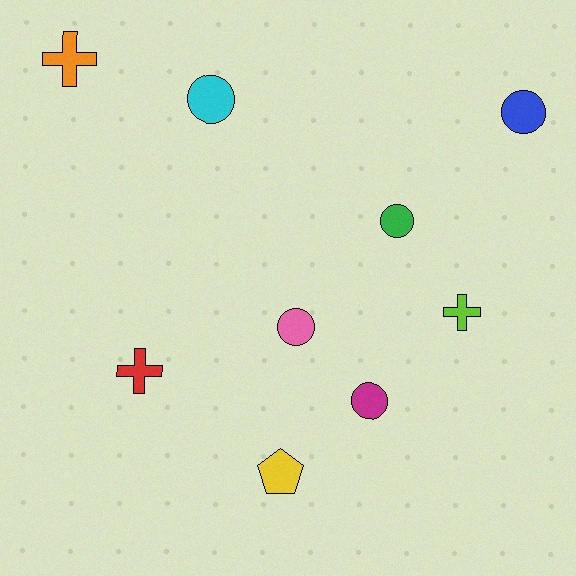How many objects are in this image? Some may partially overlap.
There are 9 objects.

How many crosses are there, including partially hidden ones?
There are 3 crosses.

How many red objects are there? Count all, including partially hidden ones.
There is 1 red object.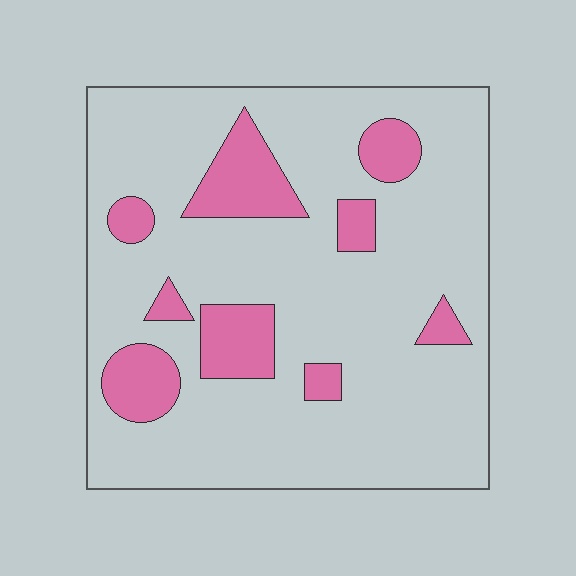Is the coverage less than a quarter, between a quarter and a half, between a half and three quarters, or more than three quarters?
Less than a quarter.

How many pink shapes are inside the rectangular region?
9.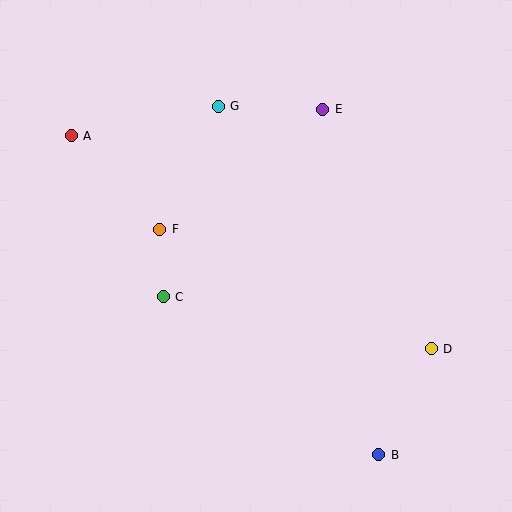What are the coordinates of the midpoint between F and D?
The midpoint between F and D is at (296, 289).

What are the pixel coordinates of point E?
Point E is at (323, 109).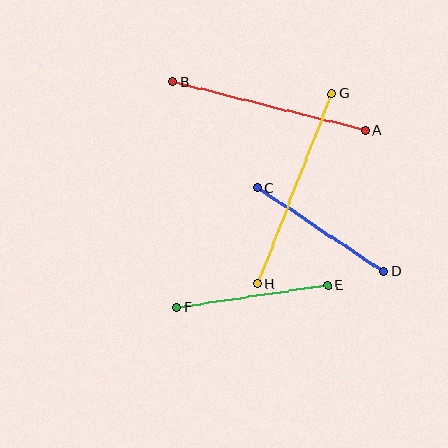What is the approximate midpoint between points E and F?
The midpoint is at approximately (252, 296) pixels.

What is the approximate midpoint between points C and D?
The midpoint is at approximately (321, 230) pixels.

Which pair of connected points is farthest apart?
Points G and H are farthest apart.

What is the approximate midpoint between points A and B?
The midpoint is at approximately (269, 106) pixels.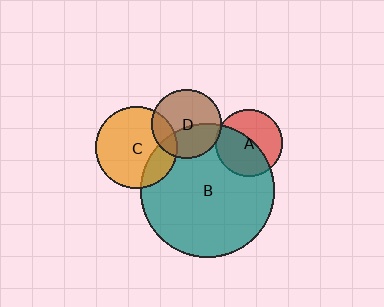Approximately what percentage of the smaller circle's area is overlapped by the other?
Approximately 20%.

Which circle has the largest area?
Circle B (teal).